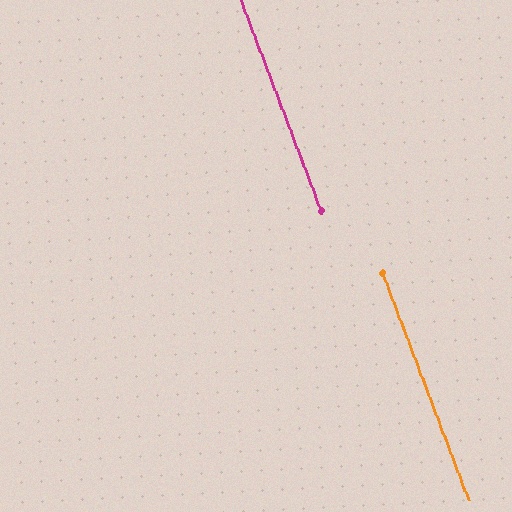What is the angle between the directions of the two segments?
Approximately 0 degrees.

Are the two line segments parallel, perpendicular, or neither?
Parallel — their directions differ by only 0.0°.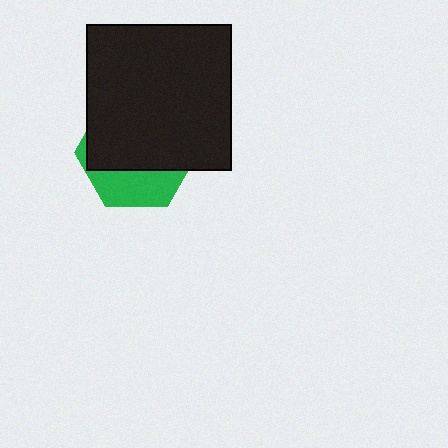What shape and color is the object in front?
The object in front is a black square.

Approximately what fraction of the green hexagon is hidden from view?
Roughly 69% of the green hexagon is hidden behind the black square.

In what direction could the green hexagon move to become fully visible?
The green hexagon could move down. That would shift it out from behind the black square entirely.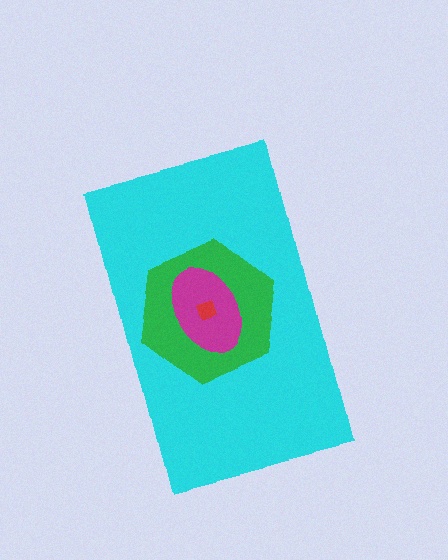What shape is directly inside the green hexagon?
The magenta ellipse.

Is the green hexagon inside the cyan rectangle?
Yes.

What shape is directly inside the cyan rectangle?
The green hexagon.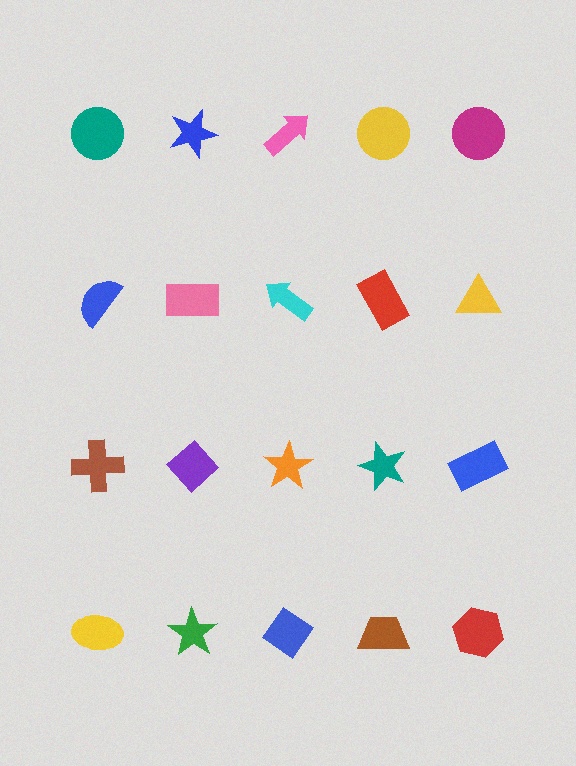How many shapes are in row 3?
5 shapes.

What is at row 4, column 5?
A red hexagon.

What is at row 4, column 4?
A brown trapezoid.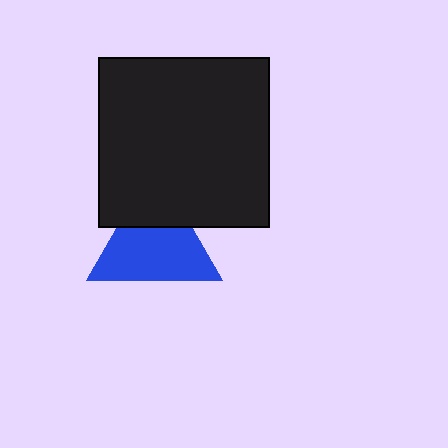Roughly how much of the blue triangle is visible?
Most of it is visible (roughly 70%).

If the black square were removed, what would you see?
You would see the complete blue triangle.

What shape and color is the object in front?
The object in front is a black square.